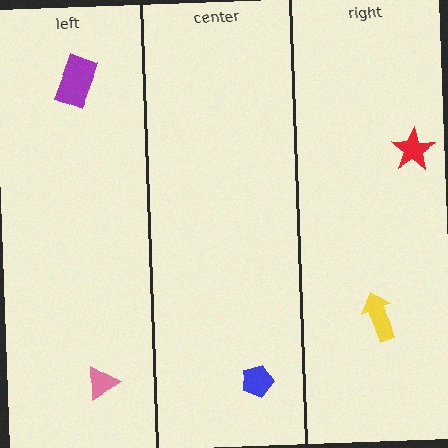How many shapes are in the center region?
1.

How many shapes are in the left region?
2.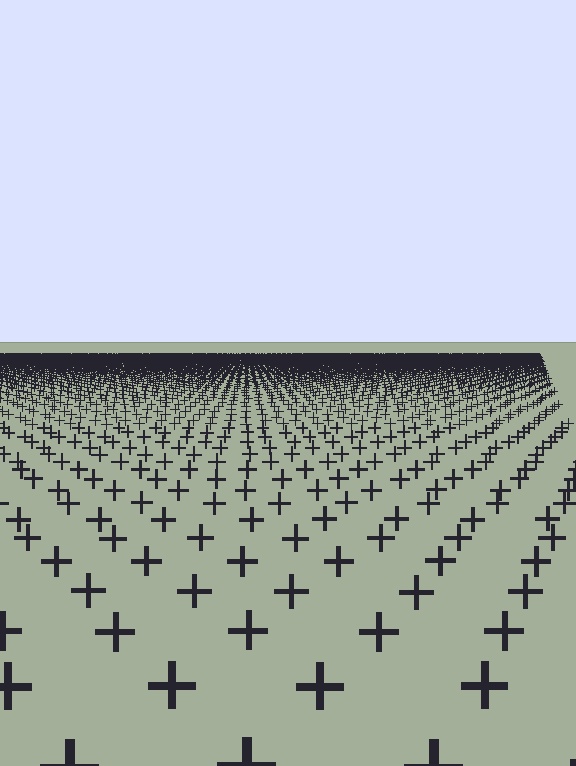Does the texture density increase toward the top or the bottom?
Density increases toward the top.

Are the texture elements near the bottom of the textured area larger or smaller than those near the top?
Larger. Near the bottom, elements are closer to the viewer and appear at a bigger on-screen size.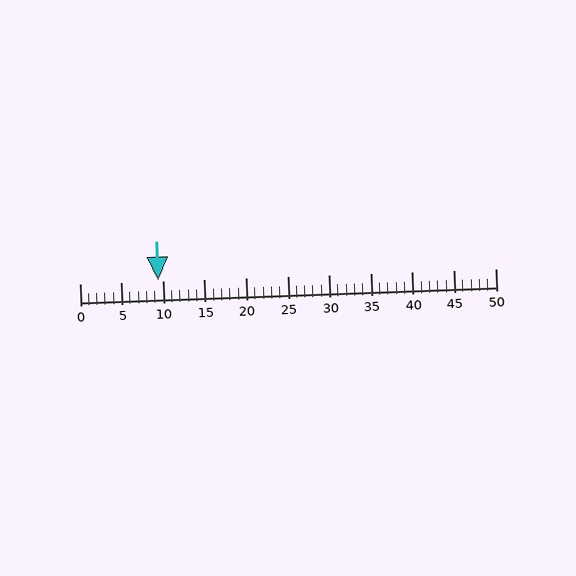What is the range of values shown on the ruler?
The ruler shows values from 0 to 50.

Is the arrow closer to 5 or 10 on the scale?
The arrow is closer to 10.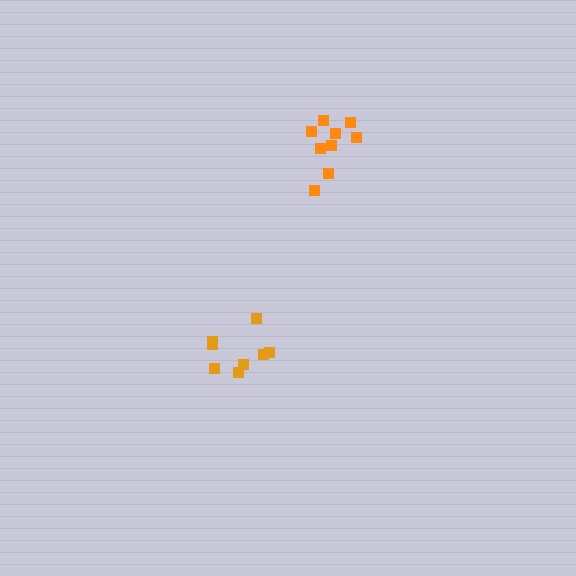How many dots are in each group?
Group 1: 9 dots, Group 2: 8 dots (17 total).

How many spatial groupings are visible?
There are 2 spatial groupings.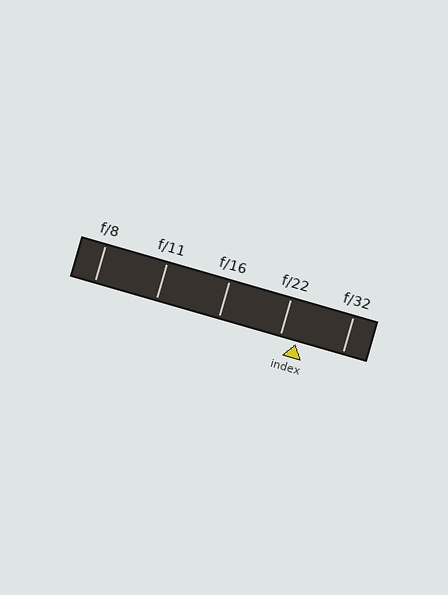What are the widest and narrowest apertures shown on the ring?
The widest aperture shown is f/8 and the narrowest is f/32.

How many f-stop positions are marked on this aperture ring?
There are 5 f-stop positions marked.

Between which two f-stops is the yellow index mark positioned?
The index mark is between f/22 and f/32.